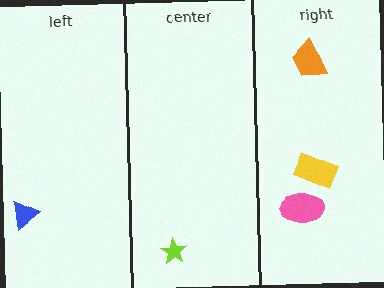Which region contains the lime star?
The center region.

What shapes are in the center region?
The lime star.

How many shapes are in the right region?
3.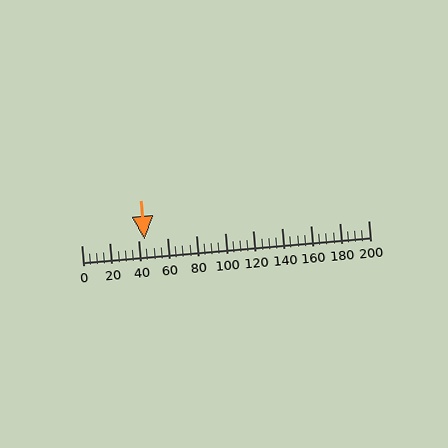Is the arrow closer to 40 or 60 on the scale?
The arrow is closer to 40.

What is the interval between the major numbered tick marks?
The major tick marks are spaced 20 units apart.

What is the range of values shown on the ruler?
The ruler shows values from 0 to 200.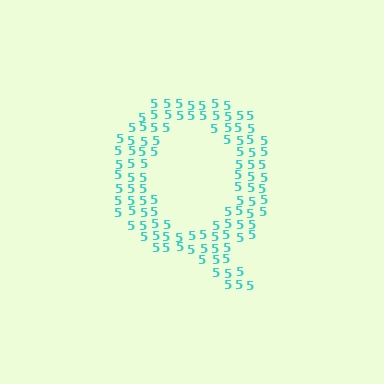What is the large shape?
The large shape is the letter Q.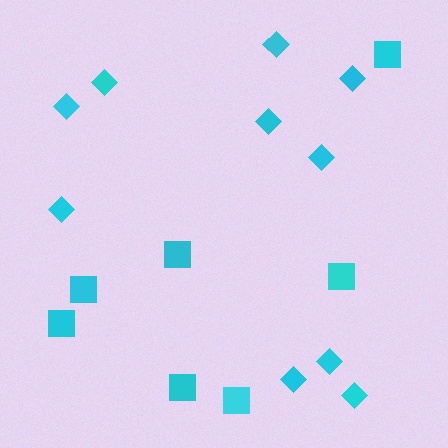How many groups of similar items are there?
There are 2 groups: one group of diamonds (10) and one group of squares (7).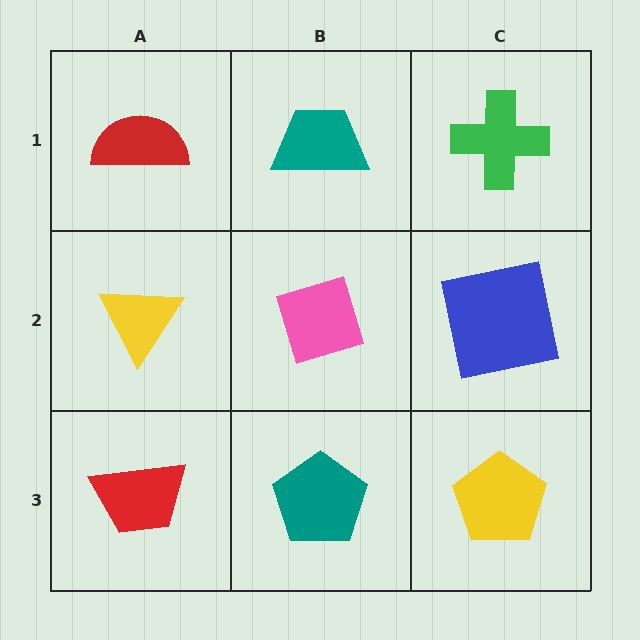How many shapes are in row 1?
3 shapes.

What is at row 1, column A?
A red semicircle.